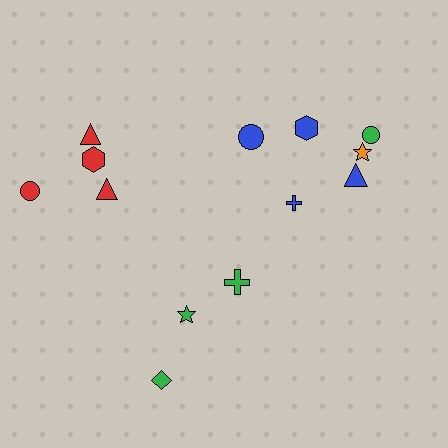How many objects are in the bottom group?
There are 3 objects.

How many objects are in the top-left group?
There are 4 objects.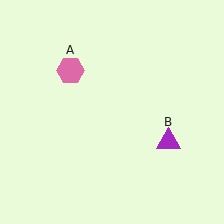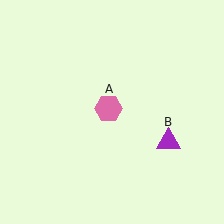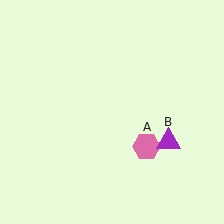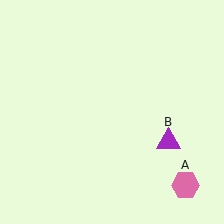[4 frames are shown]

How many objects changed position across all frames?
1 object changed position: pink hexagon (object A).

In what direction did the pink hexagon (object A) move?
The pink hexagon (object A) moved down and to the right.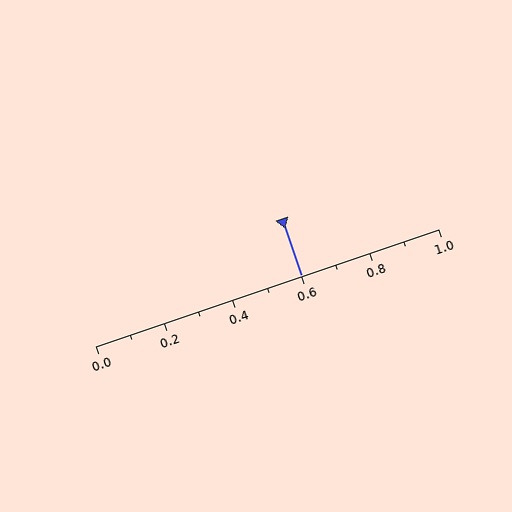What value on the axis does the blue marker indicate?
The marker indicates approximately 0.6.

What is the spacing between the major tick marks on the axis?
The major ticks are spaced 0.2 apart.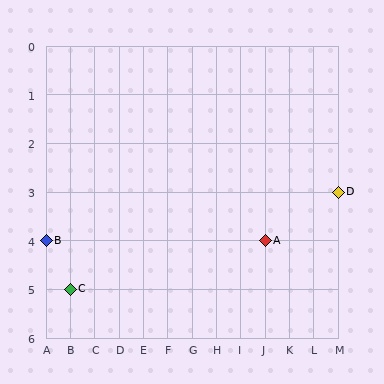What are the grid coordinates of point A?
Point A is at grid coordinates (J, 4).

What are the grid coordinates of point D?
Point D is at grid coordinates (M, 3).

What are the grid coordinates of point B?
Point B is at grid coordinates (A, 4).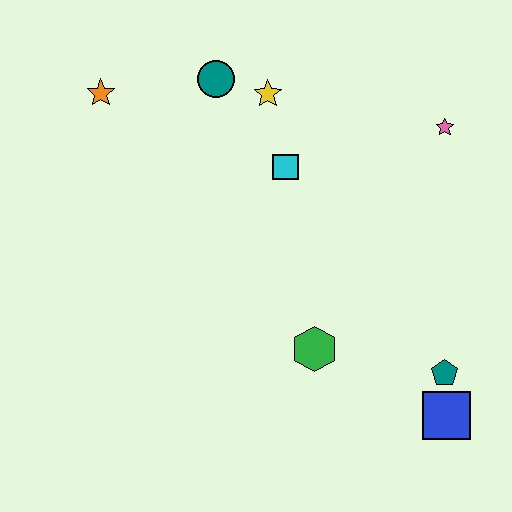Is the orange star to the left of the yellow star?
Yes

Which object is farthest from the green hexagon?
The orange star is farthest from the green hexagon.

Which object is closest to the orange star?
The teal circle is closest to the orange star.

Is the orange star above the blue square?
Yes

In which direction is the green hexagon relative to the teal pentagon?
The green hexagon is to the left of the teal pentagon.